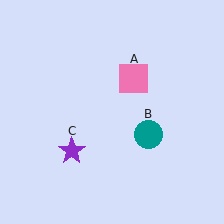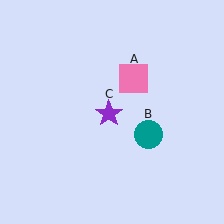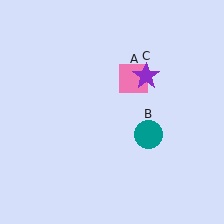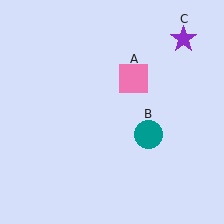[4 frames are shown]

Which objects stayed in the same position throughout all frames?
Pink square (object A) and teal circle (object B) remained stationary.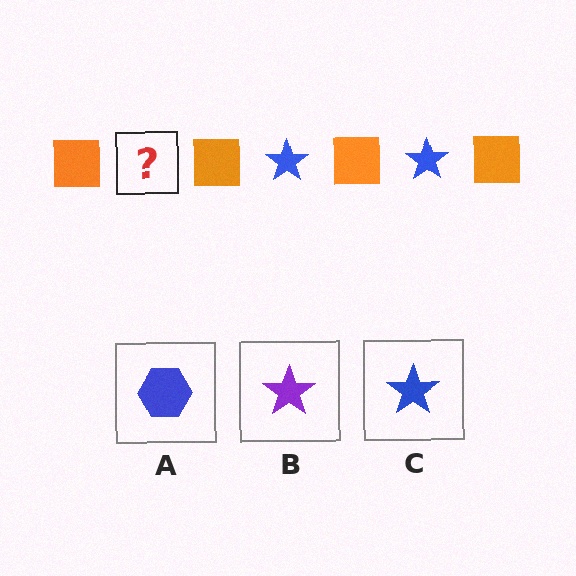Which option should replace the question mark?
Option C.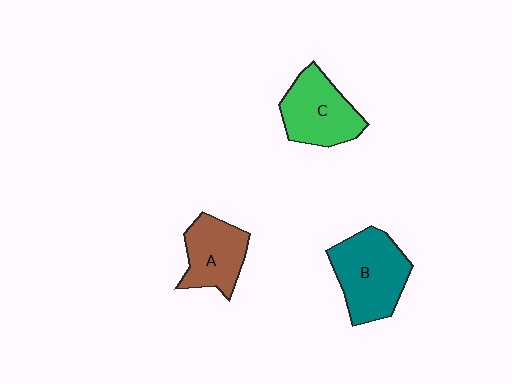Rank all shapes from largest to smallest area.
From largest to smallest: B (teal), C (green), A (brown).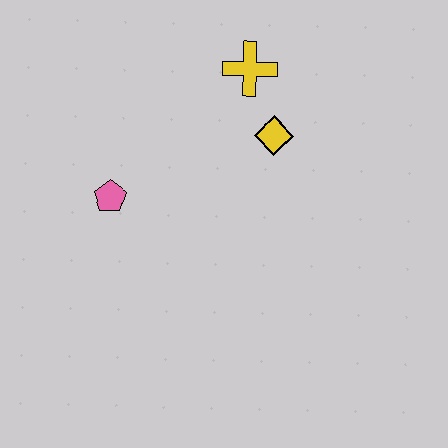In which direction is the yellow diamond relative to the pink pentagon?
The yellow diamond is to the right of the pink pentagon.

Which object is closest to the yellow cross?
The yellow diamond is closest to the yellow cross.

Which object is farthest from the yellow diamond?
The pink pentagon is farthest from the yellow diamond.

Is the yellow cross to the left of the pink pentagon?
No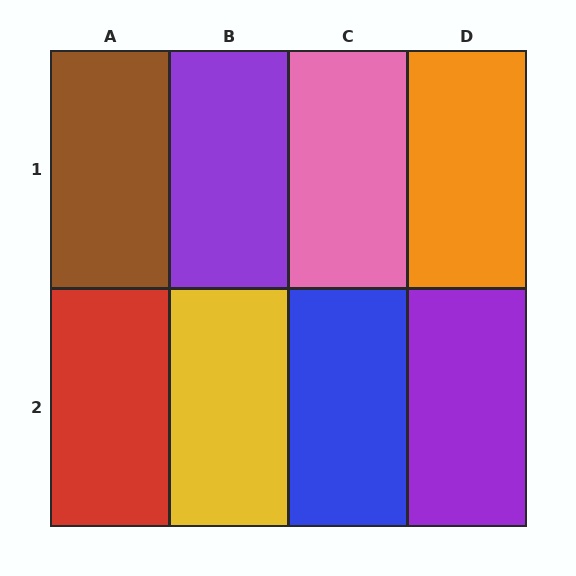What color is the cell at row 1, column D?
Orange.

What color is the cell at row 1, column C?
Pink.